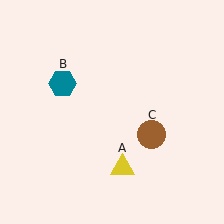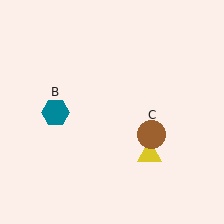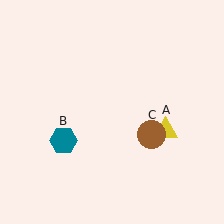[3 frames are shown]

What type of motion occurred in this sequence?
The yellow triangle (object A), teal hexagon (object B) rotated counterclockwise around the center of the scene.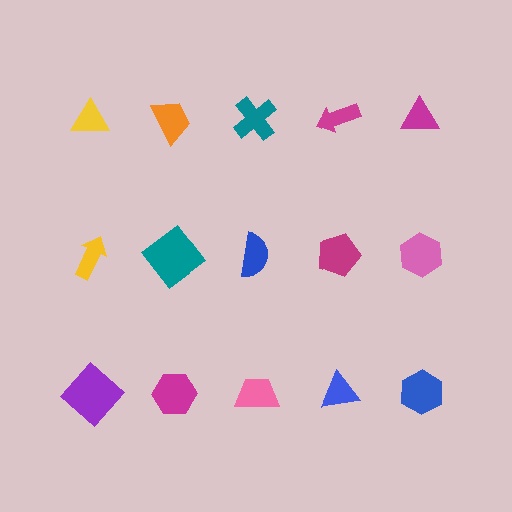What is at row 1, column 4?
A magenta arrow.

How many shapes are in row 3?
5 shapes.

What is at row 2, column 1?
A yellow arrow.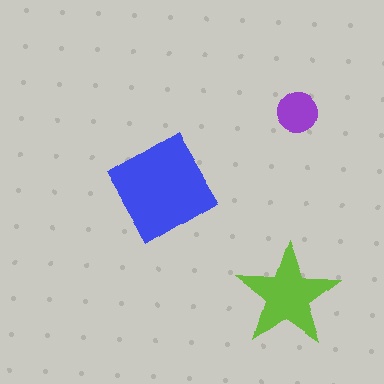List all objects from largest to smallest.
The blue diamond, the lime star, the purple circle.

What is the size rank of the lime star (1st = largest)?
2nd.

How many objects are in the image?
There are 3 objects in the image.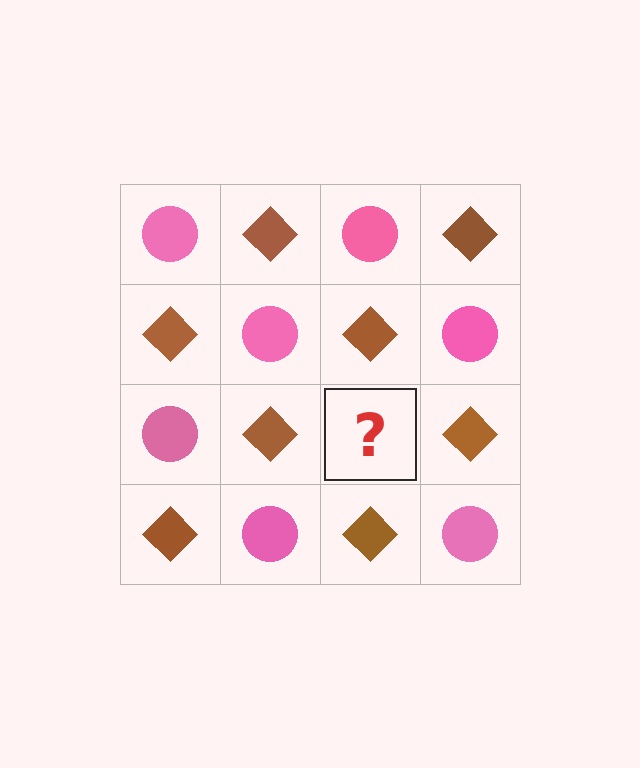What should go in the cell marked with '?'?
The missing cell should contain a pink circle.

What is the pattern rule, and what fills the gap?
The rule is that it alternates pink circle and brown diamond in a checkerboard pattern. The gap should be filled with a pink circle.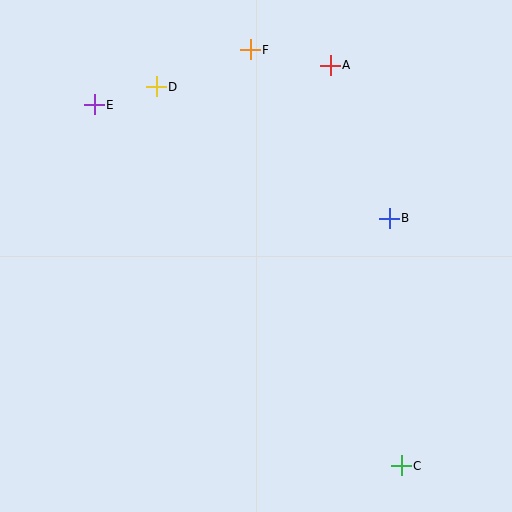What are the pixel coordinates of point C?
Point C is at (401, 466).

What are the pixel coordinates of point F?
Point F is at (250, 50).